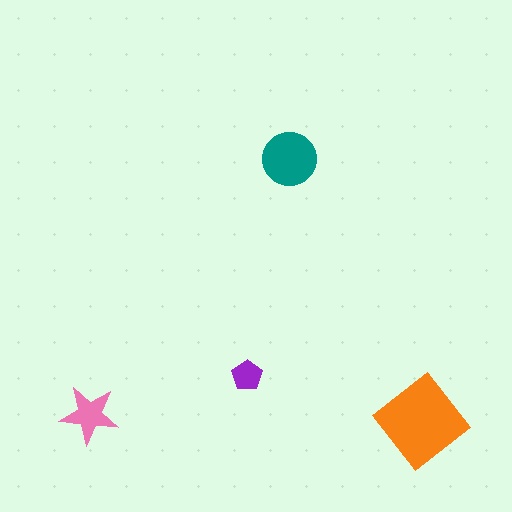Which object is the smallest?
The purple pentagon.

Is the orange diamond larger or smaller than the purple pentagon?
Larger.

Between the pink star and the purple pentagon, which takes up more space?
The pink star.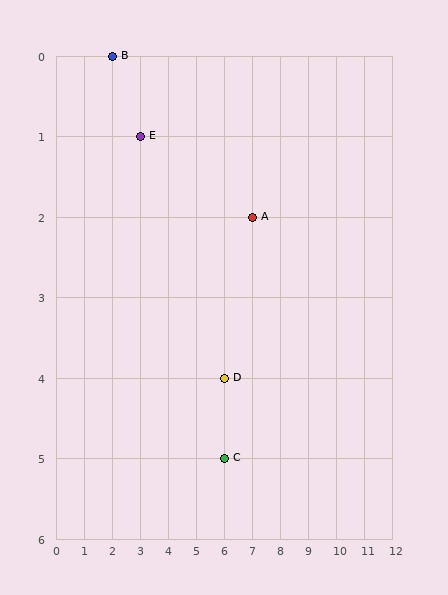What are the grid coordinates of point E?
Point E is at grid coordinates (3, 1).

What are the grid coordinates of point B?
Point B is at grid coordinates (2, 0).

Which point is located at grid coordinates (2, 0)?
Point B is at (2, 0).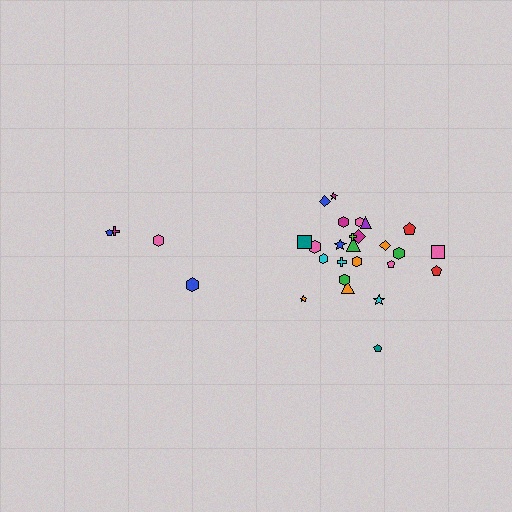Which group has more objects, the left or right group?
The right group.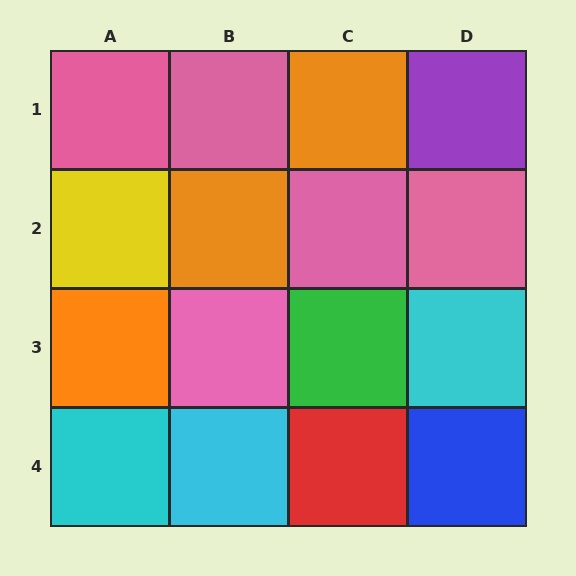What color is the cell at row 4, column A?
Cyan.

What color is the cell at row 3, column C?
Green.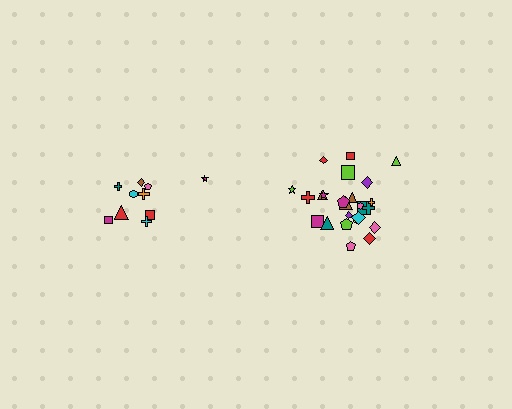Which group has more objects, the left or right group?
The right group.